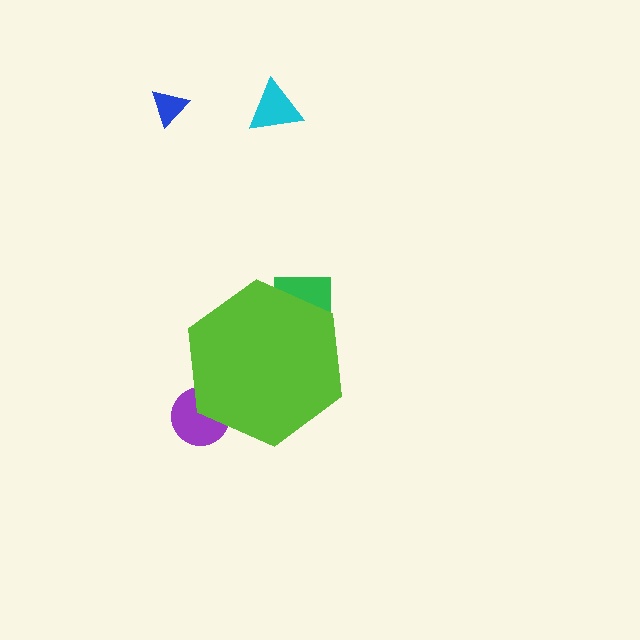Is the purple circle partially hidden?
Yes, the purple circle is partially hidden behind the lime hexagon.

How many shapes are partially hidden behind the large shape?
2 shapes are partially hidden.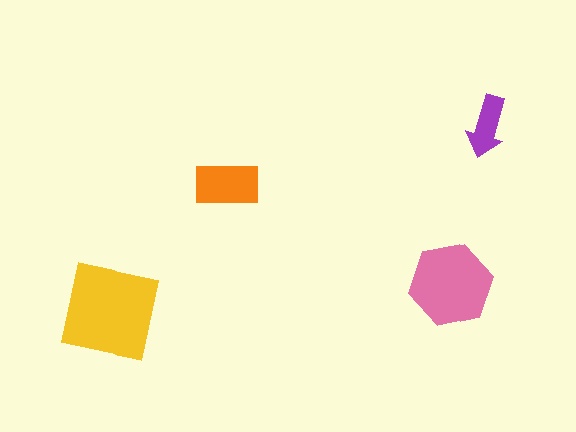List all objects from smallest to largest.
The purple arrow, the orange rectangle, the pink hexagon, the yellow square.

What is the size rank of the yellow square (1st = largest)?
1st.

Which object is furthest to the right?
The purple arrow is rightmost.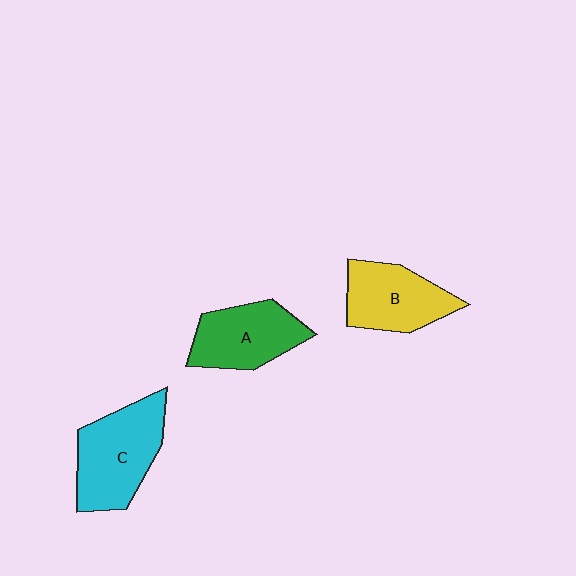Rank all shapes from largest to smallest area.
From largest to smallest: C (cyan), A (green), B (yellow).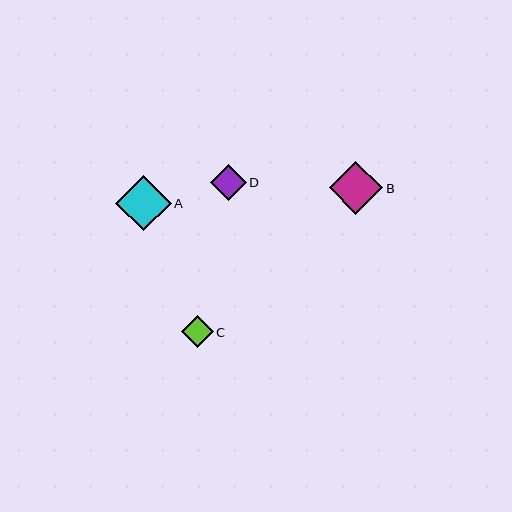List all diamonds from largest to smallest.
From largest to smallest: A, B, D, C.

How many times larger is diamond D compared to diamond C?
Diamond D is approximately 1.1 times the size of diamond C.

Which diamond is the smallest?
Diamond C is the smallest with a size of approximately 32 pixels.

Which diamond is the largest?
Diamond A is the largest with a size of approximately 55 pixels.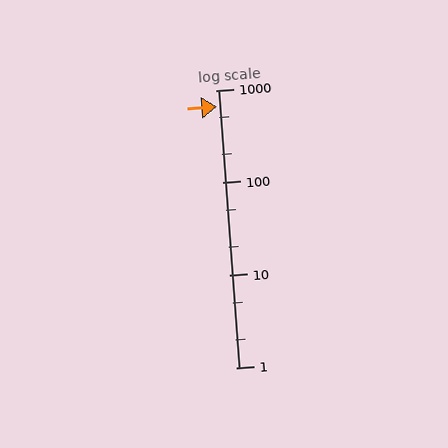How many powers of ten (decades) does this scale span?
The scale spans 3 decades, from 1 to 1000.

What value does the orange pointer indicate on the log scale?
The pointer indicates approximately 670.